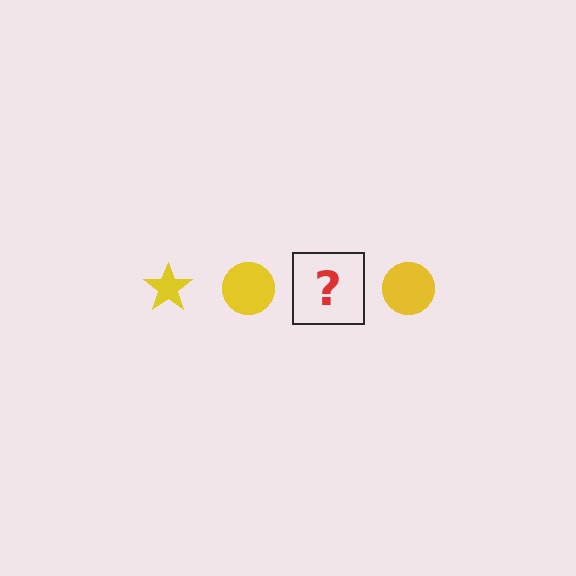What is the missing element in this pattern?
The missing element is a yellow star.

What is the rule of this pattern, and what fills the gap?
The rule is that the pattern cycles through star, circle shapes in yellow. The gap should be filled with a yellow star.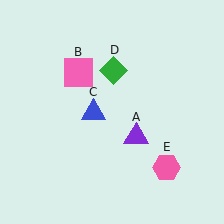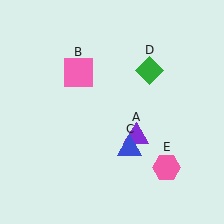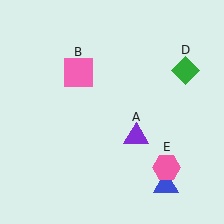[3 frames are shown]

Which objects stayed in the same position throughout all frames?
Purple triangle (object A) and pink square (object B) and pink hexagon (object E) remained stationary.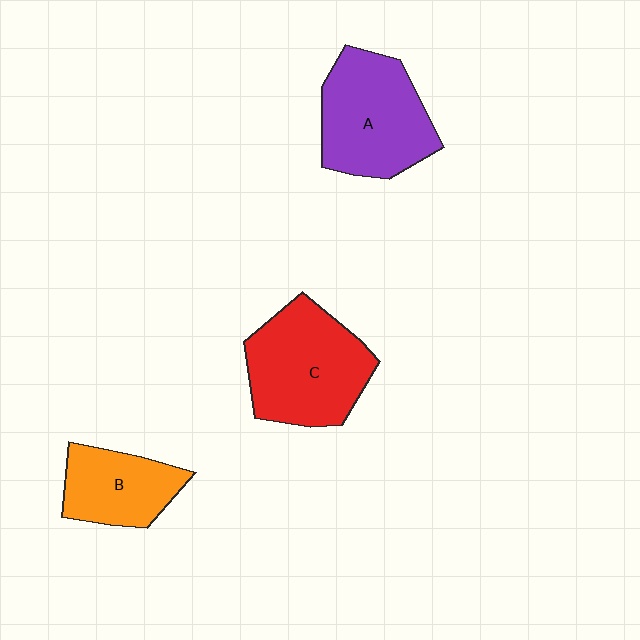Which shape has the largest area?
Shape C (red).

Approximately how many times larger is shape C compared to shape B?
Approximately 1.6 times.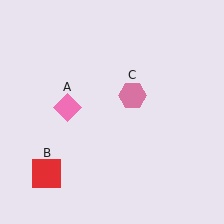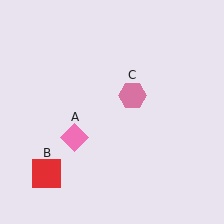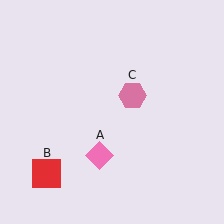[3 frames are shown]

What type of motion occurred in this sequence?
The pink diamond (object A) rotated counterclockwise around the center of the scene.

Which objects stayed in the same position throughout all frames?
Red square (object B) and pink hexagon (object C) remained stationary.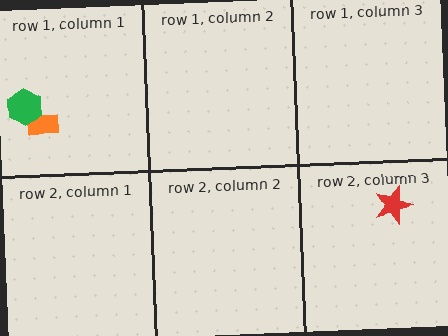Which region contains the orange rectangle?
The row 1, column 1 region.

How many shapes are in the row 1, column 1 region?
2.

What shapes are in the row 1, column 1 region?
The orange rectangle, the green hexagon.